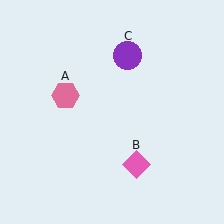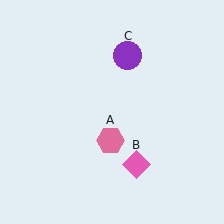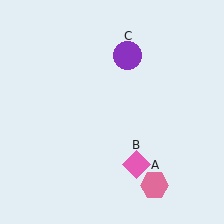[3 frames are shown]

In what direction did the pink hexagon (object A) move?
The pink hexagon (object A) moved down and to the right.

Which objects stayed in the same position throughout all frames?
Pink diamond (object B) and purple circle (object C) remained stationary.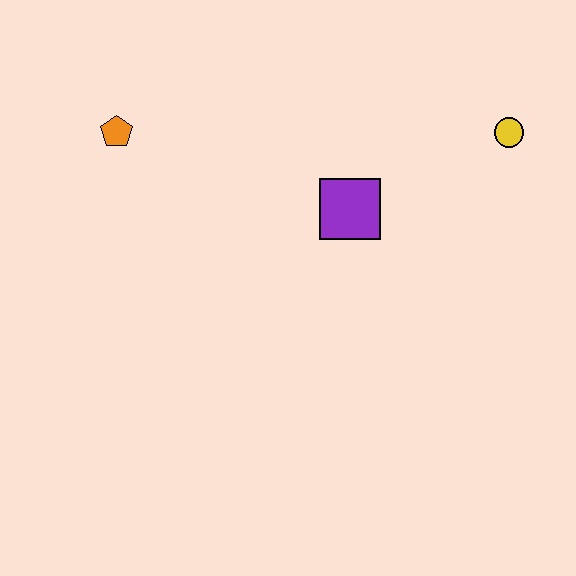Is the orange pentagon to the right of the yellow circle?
No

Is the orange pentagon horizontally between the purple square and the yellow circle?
No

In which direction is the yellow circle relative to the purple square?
The yellow circle is to the right of the purple square.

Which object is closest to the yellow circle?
The purple square is closest to the yellow circle.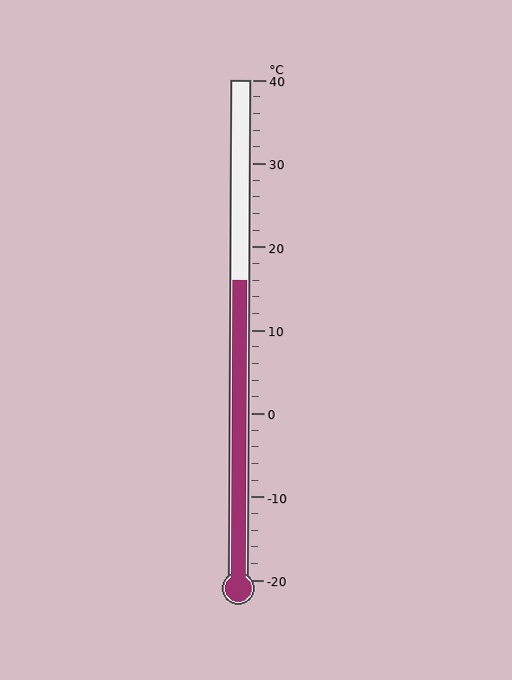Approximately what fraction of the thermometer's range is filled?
The thermometer is filled to approximately 60% of its range.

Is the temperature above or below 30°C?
The temperature is below 30°C.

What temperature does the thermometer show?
The thermometer shows approximately 16°C.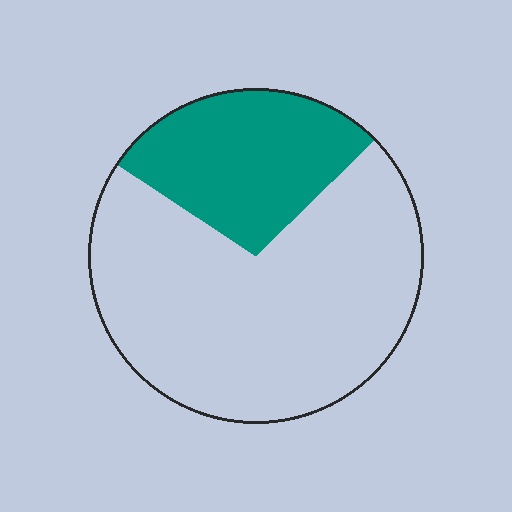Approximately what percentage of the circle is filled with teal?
Approximately 30%.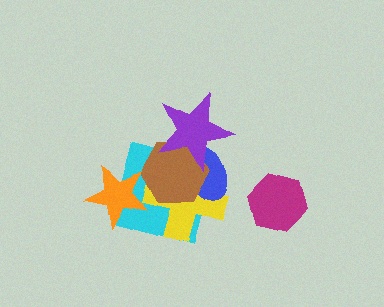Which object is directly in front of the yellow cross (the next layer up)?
The blue ellipse is directly in front of the yellow cross.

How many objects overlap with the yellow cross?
5 objects overlap with the yellow cross.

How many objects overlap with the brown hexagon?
5 objects overlap with the brown hexagon.